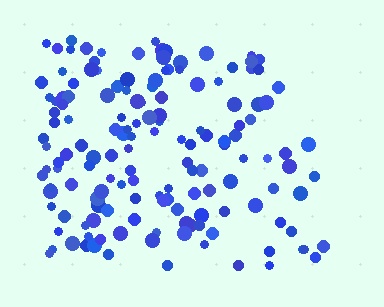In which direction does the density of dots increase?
From right to left, with the left side densest.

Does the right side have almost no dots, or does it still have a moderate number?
Still a moderate number, just noticeably fewer than the left.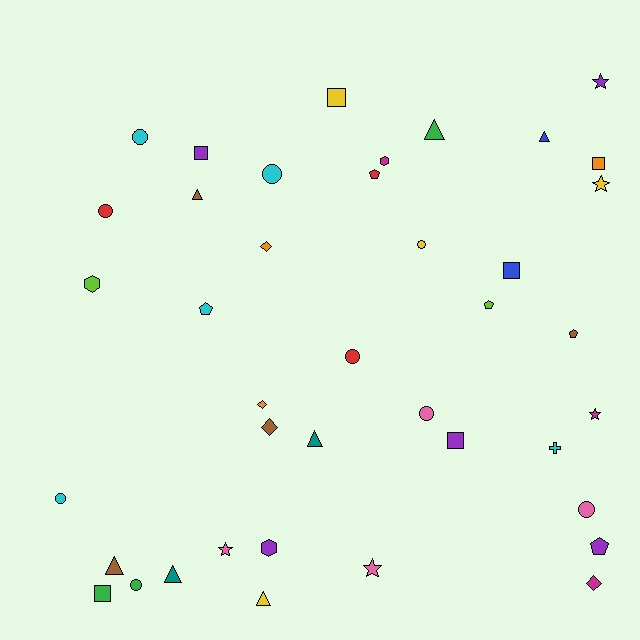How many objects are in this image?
There are 40 objects.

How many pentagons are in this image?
There are 5 pentagons.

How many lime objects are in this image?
There are 2 lime objects.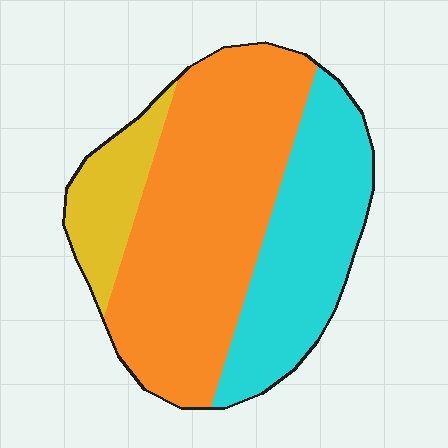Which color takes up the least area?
Yellow, at roughly 15%.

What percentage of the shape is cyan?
Cyan takes up about one third (1/3) of the shape.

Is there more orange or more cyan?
Orange.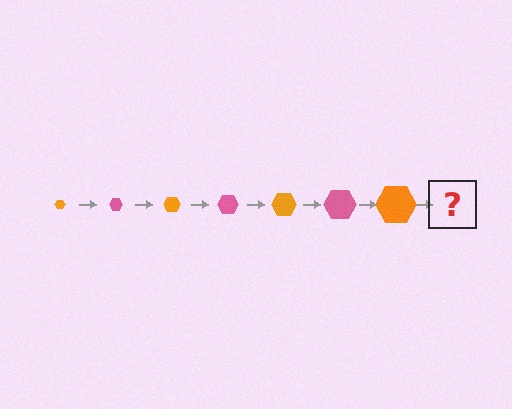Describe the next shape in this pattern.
It should be a pink hexagon, larger than the previous one.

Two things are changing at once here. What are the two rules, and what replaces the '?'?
The two rules are that the hexagon grows larger each step and the color cycles through orange and pink. The '?' should be a pink hexagon, larger than the previous one.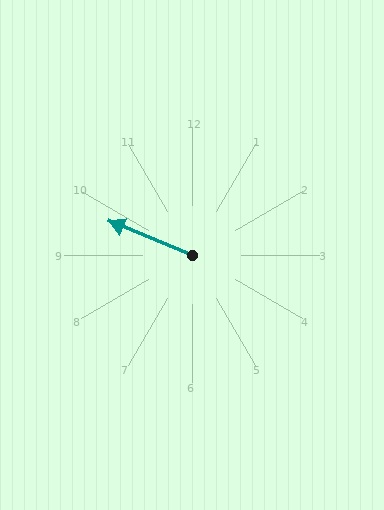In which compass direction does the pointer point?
West.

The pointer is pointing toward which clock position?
Roughly 10 o'clock.